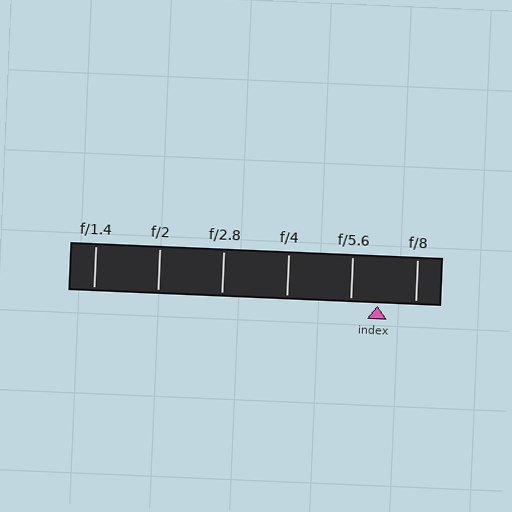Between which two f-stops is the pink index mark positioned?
The index mark is between f/5.6 and f/8.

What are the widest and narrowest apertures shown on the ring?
The widest aperture shown is f/1.4 and the narrowest is f/8.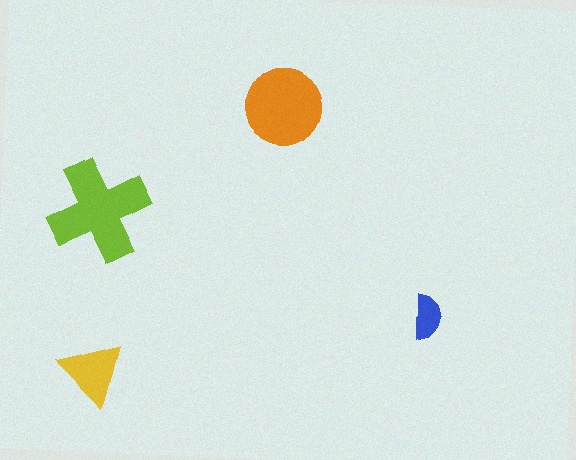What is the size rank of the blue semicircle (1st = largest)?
4th.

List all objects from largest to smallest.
The lime cross, the orange circle, the yellow triangle, the blue semicircle.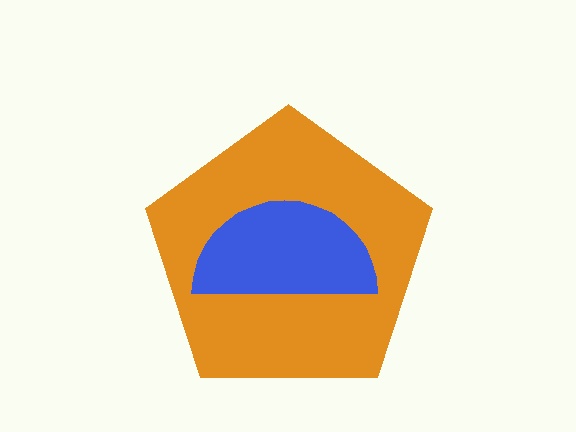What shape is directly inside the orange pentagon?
The blue semicircle.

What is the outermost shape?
The orange pentagon.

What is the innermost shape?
The blue semicircle.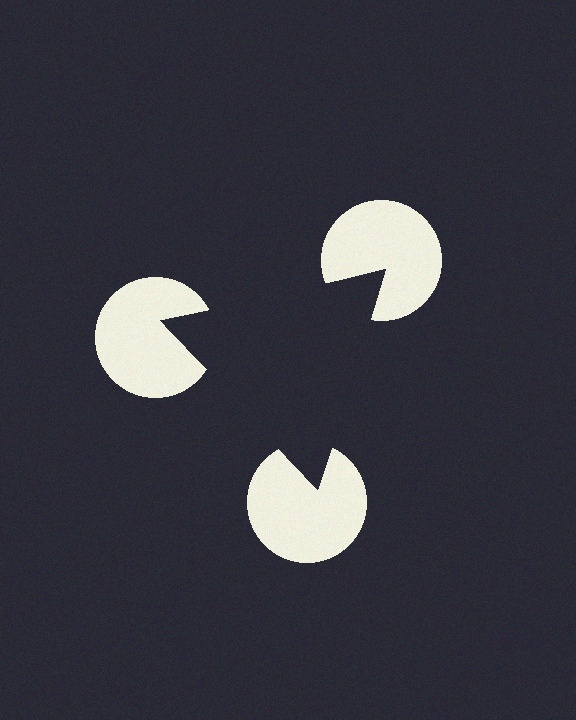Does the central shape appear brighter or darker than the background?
It typically appears slightly darker than the background, even though no actual brightness change is drawn.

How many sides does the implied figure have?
3 sides.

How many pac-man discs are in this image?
There are 3 — one at each vertex of the illusory triangle.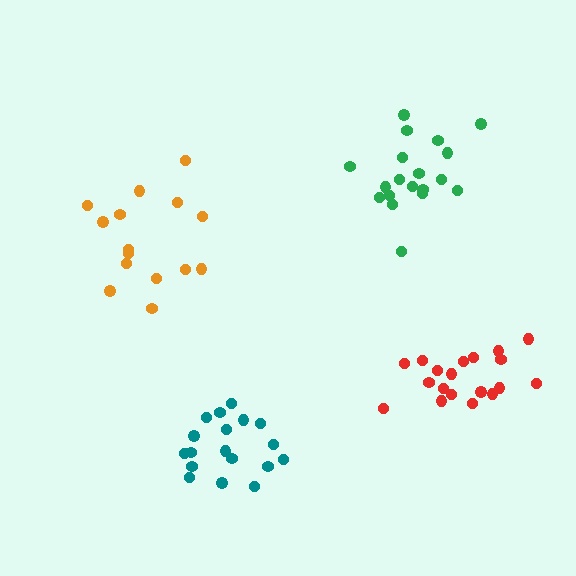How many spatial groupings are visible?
There are 4 spatial groupings.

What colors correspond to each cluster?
The clusters are colored: teal, green, orange, red.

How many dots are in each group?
Group 1: 18 dots, Group 2: 19 dots, Group 3: 15 dots, Group 4: 19 dots (71 total).